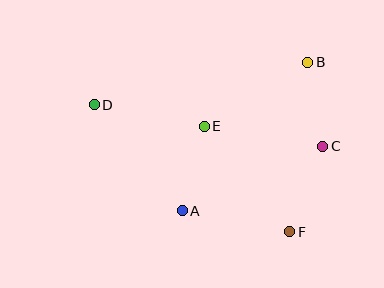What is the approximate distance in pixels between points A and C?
The distance between A and C is approximately 154 pixels.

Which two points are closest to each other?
Points B and C are closest to each other.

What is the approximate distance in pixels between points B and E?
The distance between B and E is approximately 122 pixels.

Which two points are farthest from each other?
Points D and F are farthest from each other.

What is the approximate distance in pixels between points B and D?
The distance between B and D is approximately 218 pixels.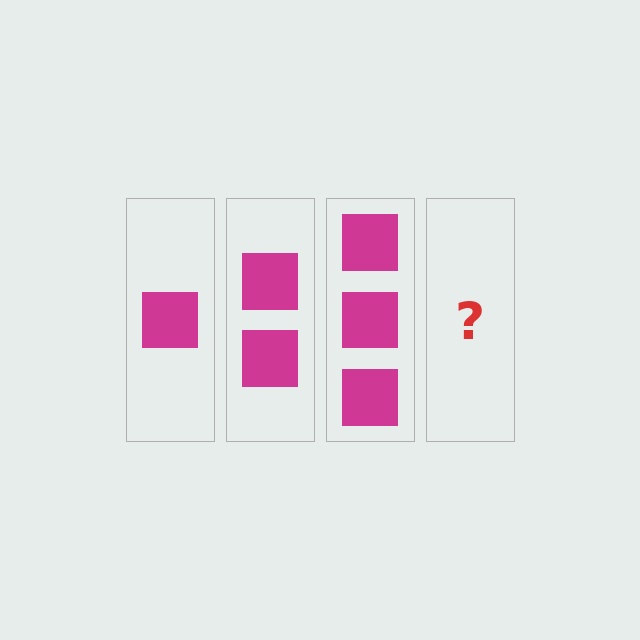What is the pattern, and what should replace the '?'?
The pattern is that each step adds one more square. The '?' should be 4 squares.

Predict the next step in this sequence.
The next step is 4 squares.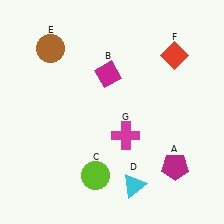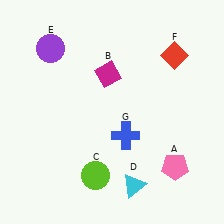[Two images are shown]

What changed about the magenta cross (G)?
In Image 1, G is magenta. In Image 2, it changed to blue.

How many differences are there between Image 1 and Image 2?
There are 3 differences between the two images.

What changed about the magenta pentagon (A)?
In Image 1, A is magenta. In Image 2, it changed to pink.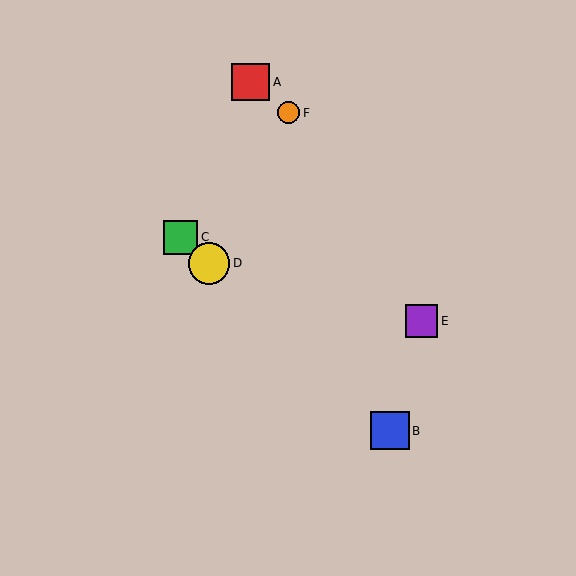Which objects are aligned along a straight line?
Objects B, C, D are aligned along a straight line.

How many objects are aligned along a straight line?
3 objects (B, C, D) are aligned along a straight line.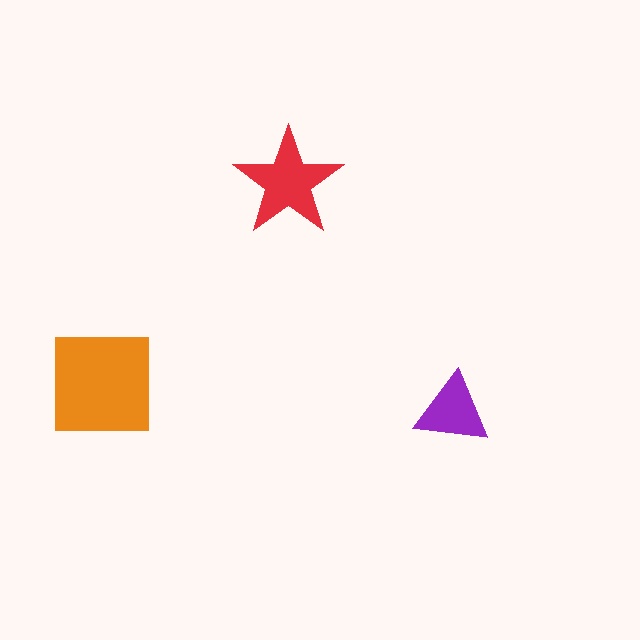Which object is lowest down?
The purple triangle is bottommost.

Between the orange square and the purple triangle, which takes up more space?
The orange square.